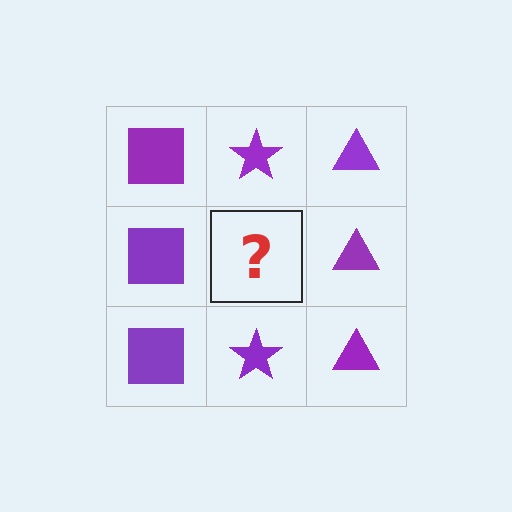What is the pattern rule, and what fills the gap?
The rule is that each column has a consistent shape. The gap should be filled with a purple star.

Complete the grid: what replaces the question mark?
The question mark should be replaced with a purple star.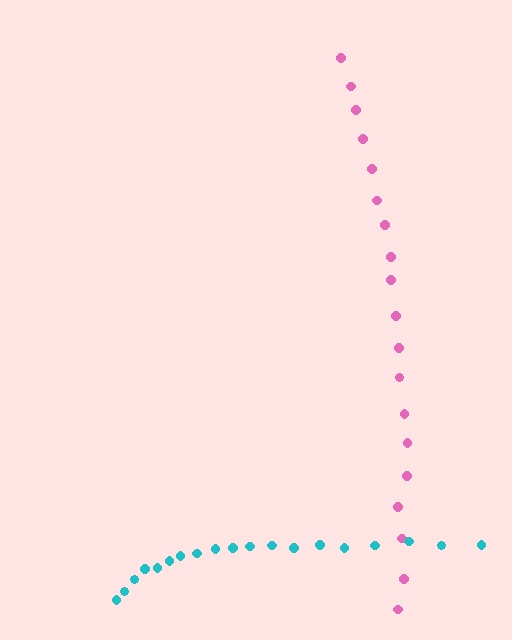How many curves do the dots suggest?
There are 2 distinct paths.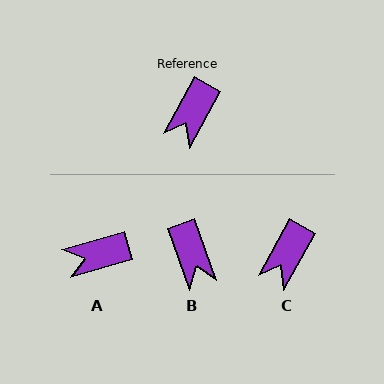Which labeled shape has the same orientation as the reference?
C.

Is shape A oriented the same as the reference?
No, it is off by about 44 degrees.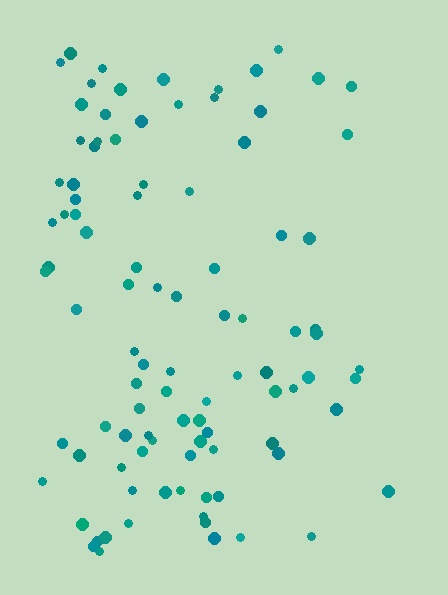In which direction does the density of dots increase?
From right to left, with the left side densest.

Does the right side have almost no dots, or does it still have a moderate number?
Still a moderate number, just noticeably fewer than the left.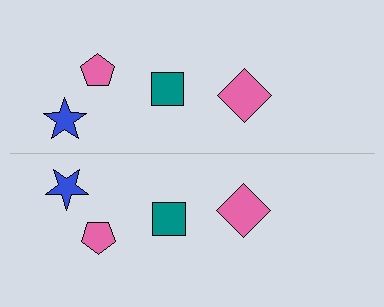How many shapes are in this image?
There are 8 shapes in this image.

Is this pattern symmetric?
Yes, this pattern has bilateral (reflection) symmetry.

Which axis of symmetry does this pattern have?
The pattern has a horizontal axis of symmetry running through the center of the image.